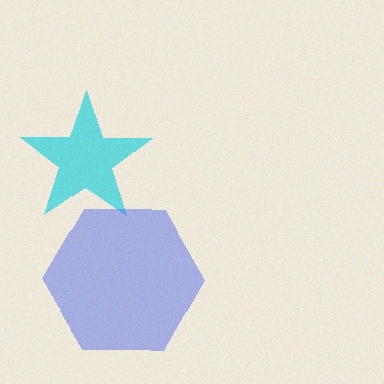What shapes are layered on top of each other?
The layered shapes are: a cyan star, a blue hexagon.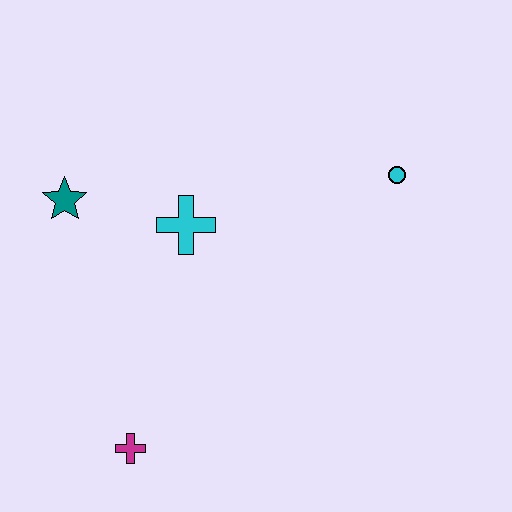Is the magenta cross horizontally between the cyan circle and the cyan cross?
No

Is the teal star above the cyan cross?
Yes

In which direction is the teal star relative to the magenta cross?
The teal star is above the magenta cross.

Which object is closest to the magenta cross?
The cyan cross is closest to the magenta cross.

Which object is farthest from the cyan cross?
The magenta cross is farthest from the cyan cross.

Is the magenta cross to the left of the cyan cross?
Yes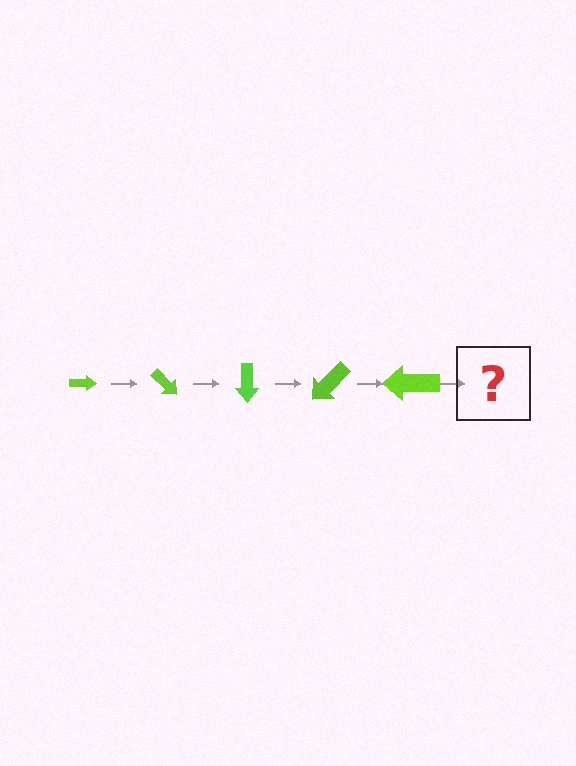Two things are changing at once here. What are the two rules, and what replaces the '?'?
The two rules are that the arrow grows larger each step and it rotates 45 degrees each step. The '?' should be an arrow, larger than the previous one and rotated 225 degrees from the start.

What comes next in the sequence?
The next element should be an arrow, larger than the previous one and rotated 225 degrees from the start.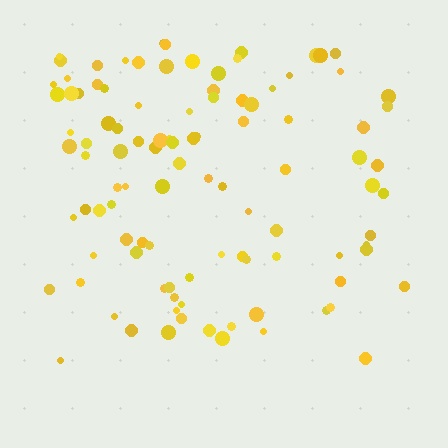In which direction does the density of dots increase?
From bottom to top, with the top side densest.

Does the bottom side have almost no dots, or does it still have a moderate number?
Still a moderate number, just noticeably fewer than the top.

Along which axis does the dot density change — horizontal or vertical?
Vertical.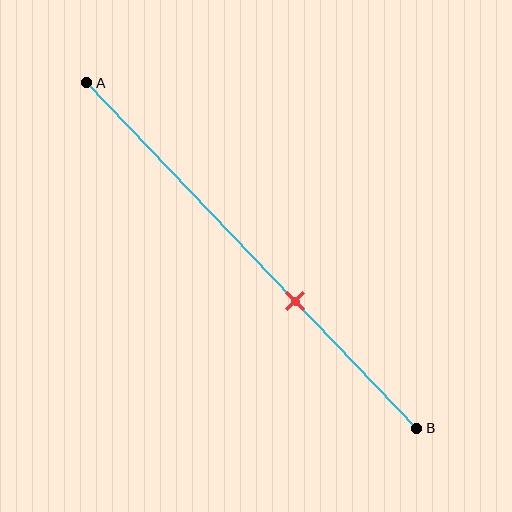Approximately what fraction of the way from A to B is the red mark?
The red mark is approximately 65% of the way from A to B.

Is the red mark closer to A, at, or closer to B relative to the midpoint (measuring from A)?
The red mark is closer to point B than the midpoint of segment AB.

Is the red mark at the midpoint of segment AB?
No, the mark is at about 65% from A, not at the 50% midpoint.